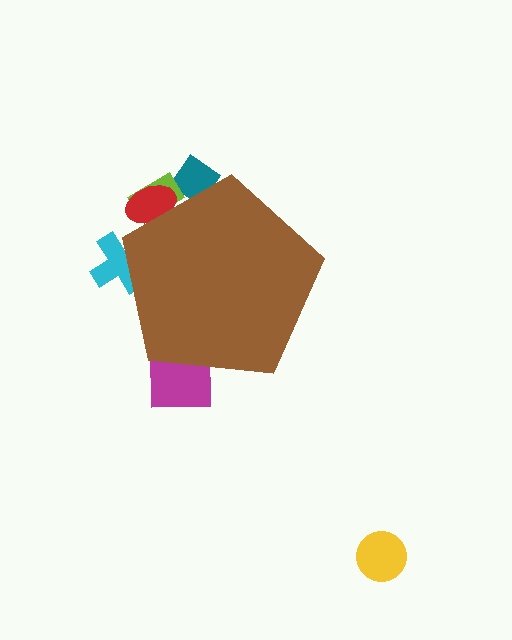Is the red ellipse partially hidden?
Yes, the red ellipse is partially hidden behind the brown pentagon.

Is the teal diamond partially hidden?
Yes, the teal diamond is partially hidden behind the brown pentagon.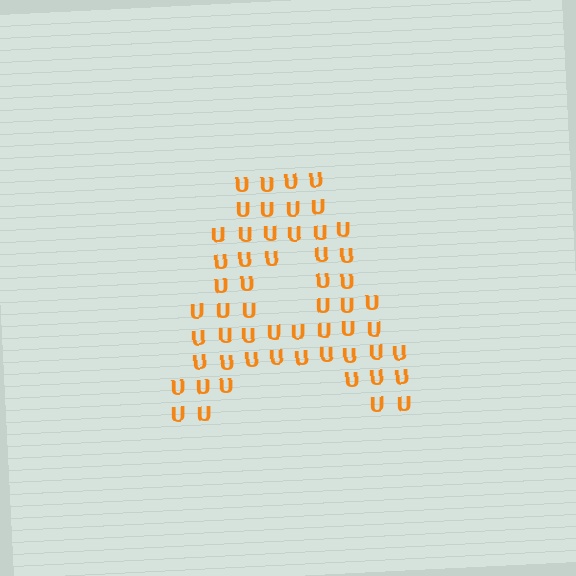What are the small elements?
The small elements are letter U's.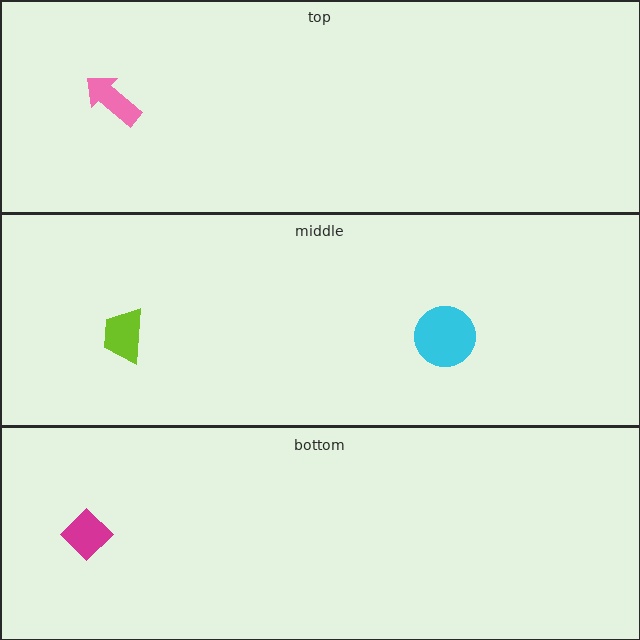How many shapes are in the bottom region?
1.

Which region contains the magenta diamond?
The bottom region.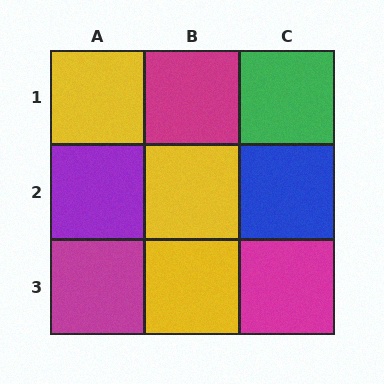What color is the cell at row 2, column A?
Purple.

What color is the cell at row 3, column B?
Yellow.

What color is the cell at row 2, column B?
Yellow.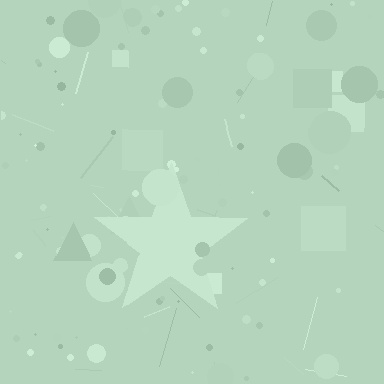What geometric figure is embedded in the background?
A star is embedded in the background.